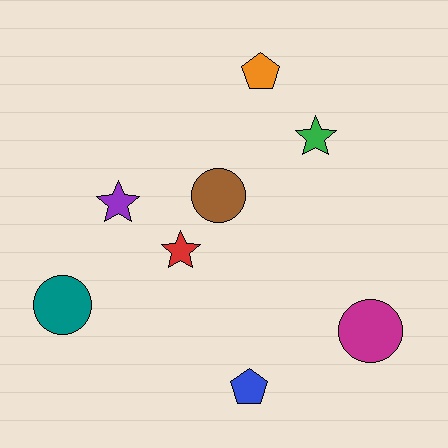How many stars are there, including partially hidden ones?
There are 3 stars.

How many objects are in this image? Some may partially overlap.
There are 8 objects.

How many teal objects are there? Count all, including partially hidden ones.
There is 1 teal object.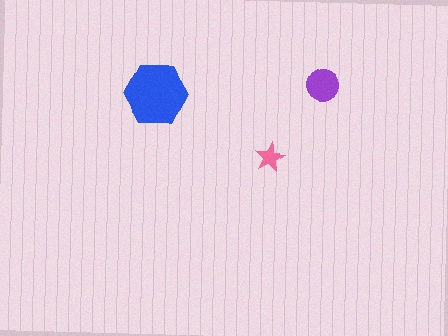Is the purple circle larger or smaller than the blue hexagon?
Smaller.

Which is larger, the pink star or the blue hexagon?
The blue hexagon.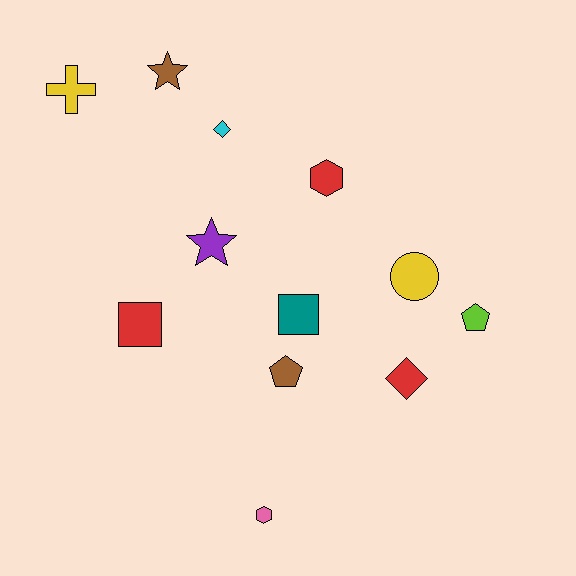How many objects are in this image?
There are 12 objects.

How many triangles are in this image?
There are no triangles.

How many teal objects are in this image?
There is 1 teal object.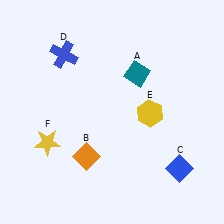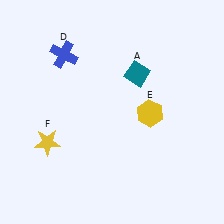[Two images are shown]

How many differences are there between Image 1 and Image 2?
There are 2 differences between the two images.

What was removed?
The orange diamond (B), the blue diamond (C) were removed in Image 2.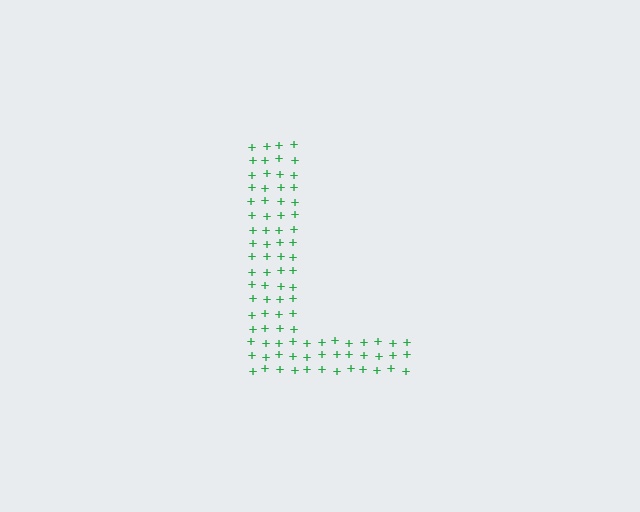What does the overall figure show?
The overall figure shows the letter L.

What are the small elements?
The small elements are plus signs.